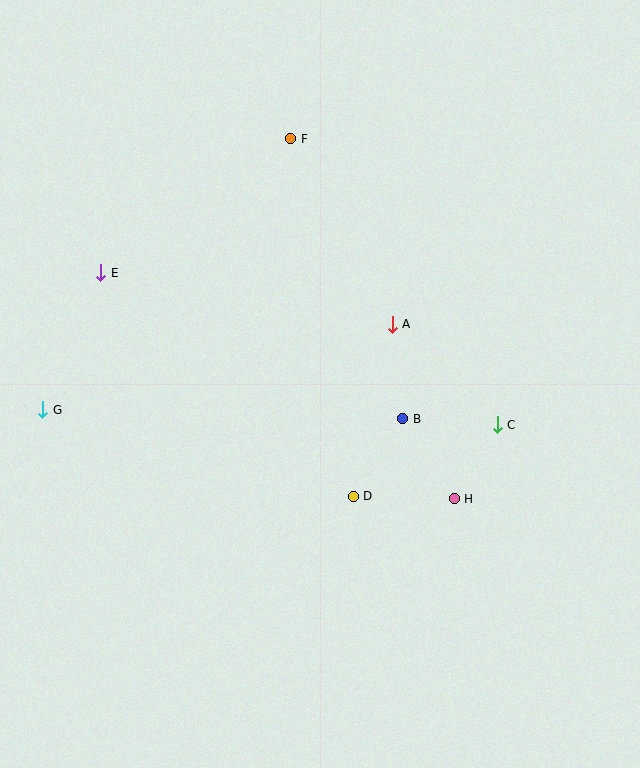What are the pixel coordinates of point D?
Point D is at (353, 496).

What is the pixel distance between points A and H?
The distance between A and H is 186 pixels.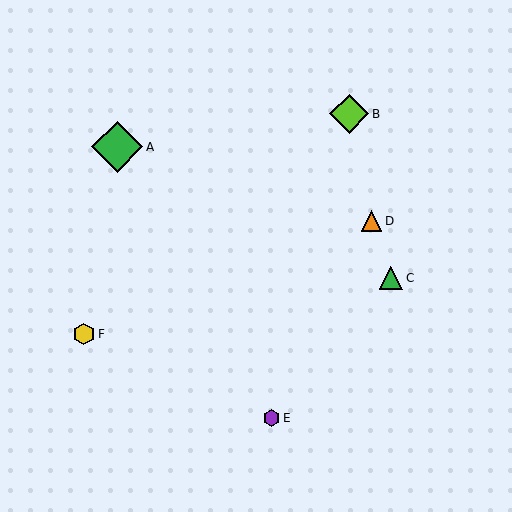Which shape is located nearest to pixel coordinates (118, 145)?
The green diamond (labeled A) at (117, 147) is nearest to that location.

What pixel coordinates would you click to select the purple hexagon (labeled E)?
Click at (271, 418) to select the purple hexagon E.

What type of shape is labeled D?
Shape D is an orange triangle.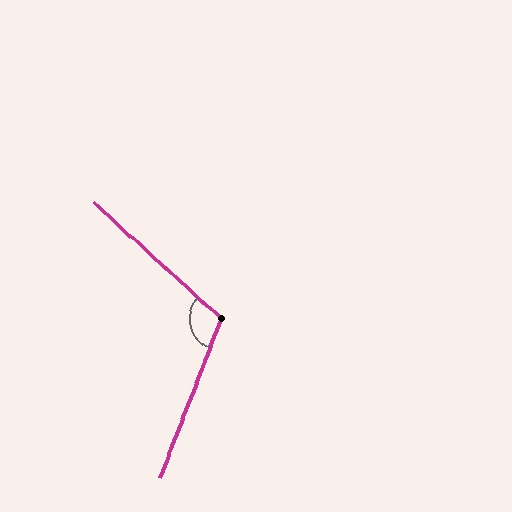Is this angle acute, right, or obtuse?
It is obtuse.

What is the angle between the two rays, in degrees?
Approximately 111 degrees.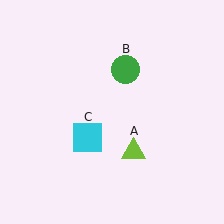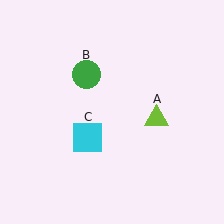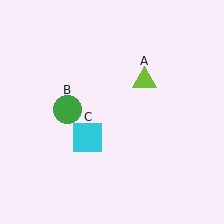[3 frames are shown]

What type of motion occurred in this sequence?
The lime triangle (object A), green circle (object B) rotated counterclockwise around the center of the scene.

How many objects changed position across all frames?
2 objects changed position: lime triangle (object A), green circle (object B).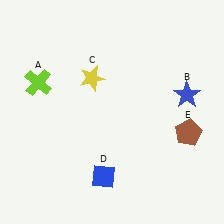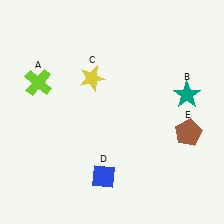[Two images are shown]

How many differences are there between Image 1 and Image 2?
There is 1 difference between the two images.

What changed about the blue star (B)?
In Image 1, B is blue. In Image 2, it changed to teal.